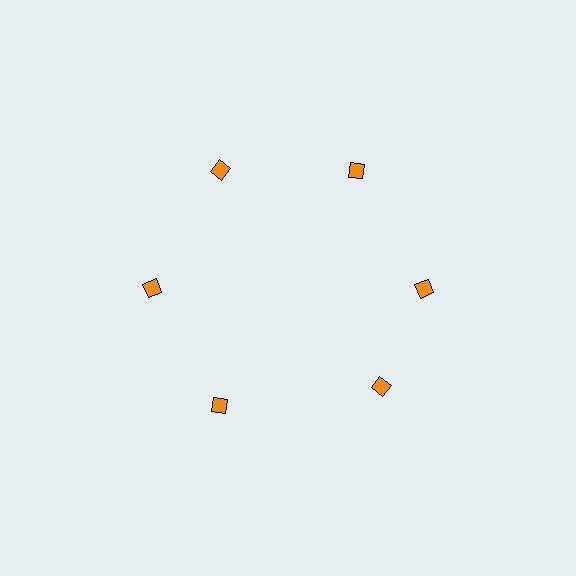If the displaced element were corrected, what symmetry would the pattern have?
It would have 6-fold rotational symmetry — the pattern would map onto itself every 60 degrees.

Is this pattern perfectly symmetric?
No. The 6 orange diamonds are arranged in a ring, but one element near the 5 o'clock position is rotated out of alignment along the ring, breaking the 6-fold rotational symmetry.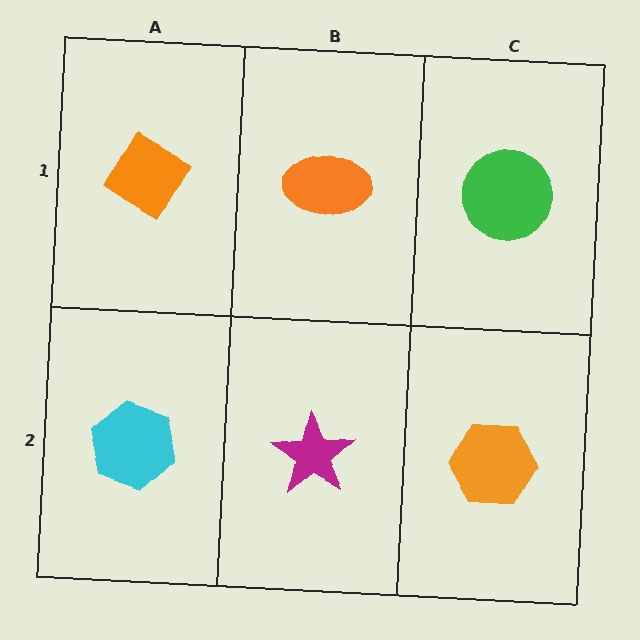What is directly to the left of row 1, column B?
An orange diamond.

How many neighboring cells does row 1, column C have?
2.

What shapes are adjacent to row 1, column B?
A magenta star (row 2, column B), an orange diamond (row 1, column A), a green circle (row 1, column C).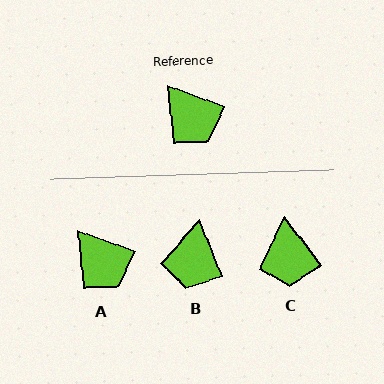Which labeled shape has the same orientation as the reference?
A.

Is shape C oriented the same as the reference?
No, it is off by about 32 degrees.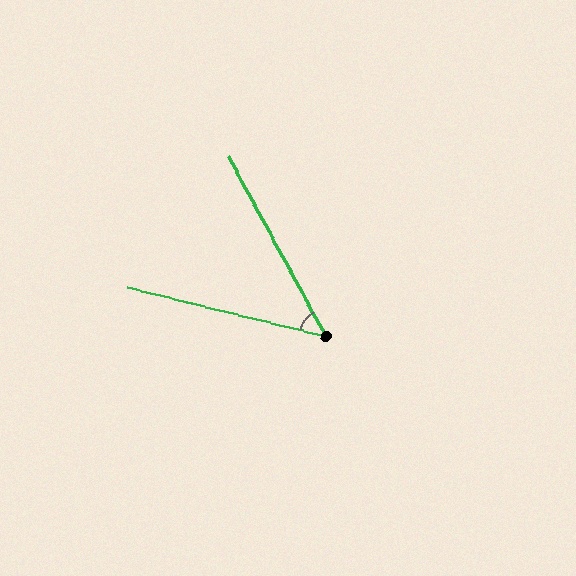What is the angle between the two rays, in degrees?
Approximately 48 degrees.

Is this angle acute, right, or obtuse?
It is acute.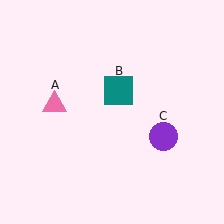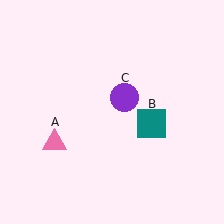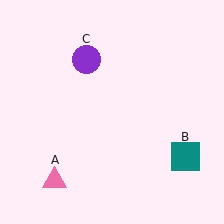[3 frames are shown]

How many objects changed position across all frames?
3 objects changed position: pink triangle (object A), teal square (object B), purple circle (object C).